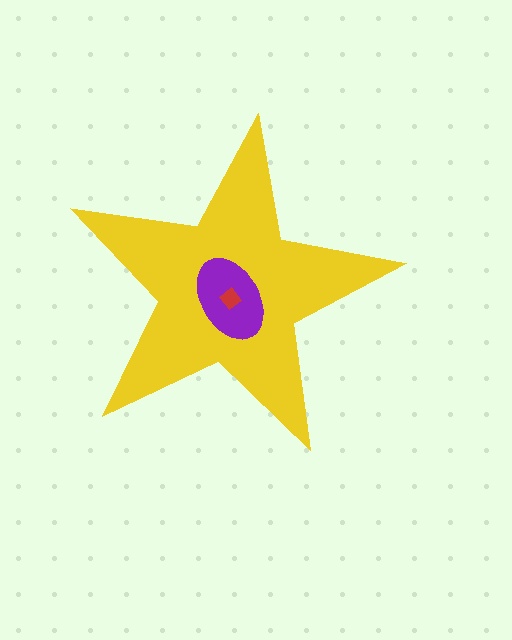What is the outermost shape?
The yellow star.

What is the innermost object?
The red diamond.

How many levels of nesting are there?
3.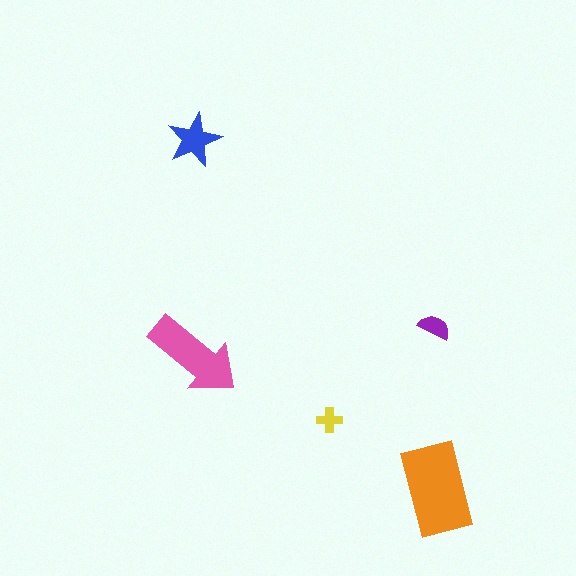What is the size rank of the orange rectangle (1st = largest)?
1st.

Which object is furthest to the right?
The orange rectangle is rightmost.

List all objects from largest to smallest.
The orange rectangle, the pink arrow, the blue star, the purple semicircle, the yellow cross.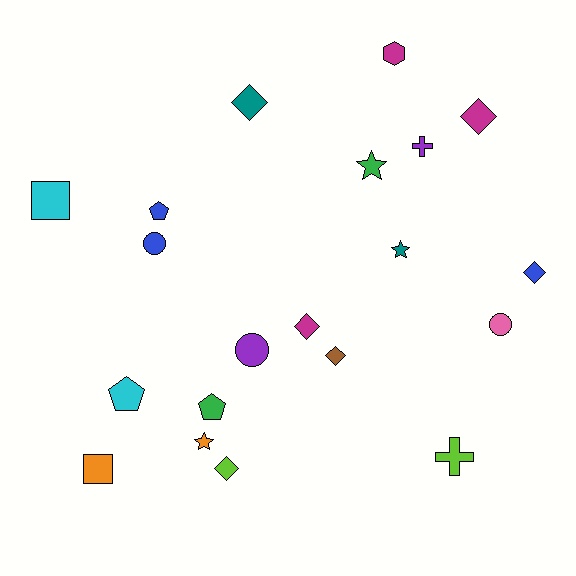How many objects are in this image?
There are 20 objects.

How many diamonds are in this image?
There are 6 diamonds.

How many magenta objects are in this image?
There are 3 magenta objects.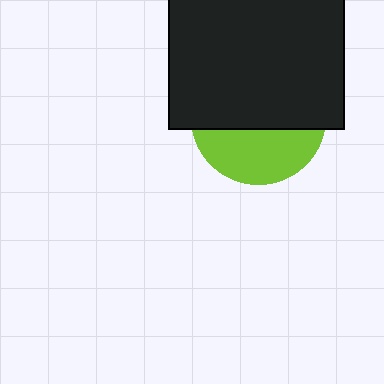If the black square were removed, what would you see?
You would see the complete lime circle.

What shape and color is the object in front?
The object in front is a black square.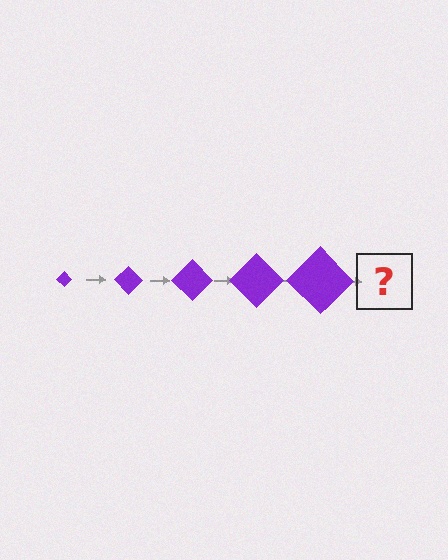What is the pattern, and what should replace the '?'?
The pattern is that the diamond gets progressively larger each step. The '?' should be a purple diamond, larger than the previous one.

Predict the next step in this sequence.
The next step is a purple diamond, larger than the previous one.